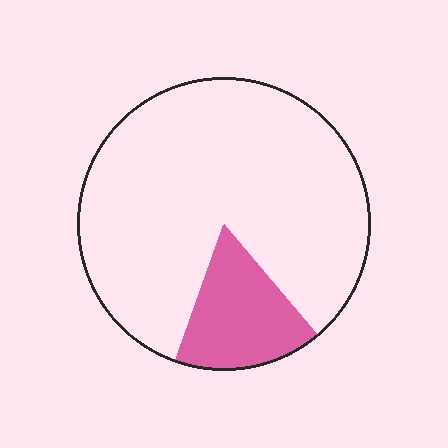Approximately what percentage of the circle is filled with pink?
Approximately 15%.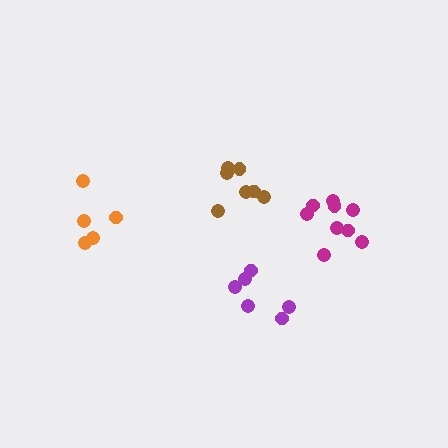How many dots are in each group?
Group 1: 6 dots, Group 2: 9 dots, Group 3: 7 dots, Group 4: 5 dots (27 total).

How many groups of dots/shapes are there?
There are 4 groups.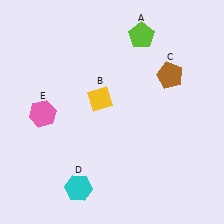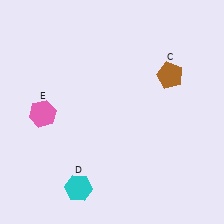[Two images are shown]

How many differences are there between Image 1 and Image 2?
There are 2 differences between the two images.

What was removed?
The lime pentagon (A), the yellow diamond (B) were removed in Image 2.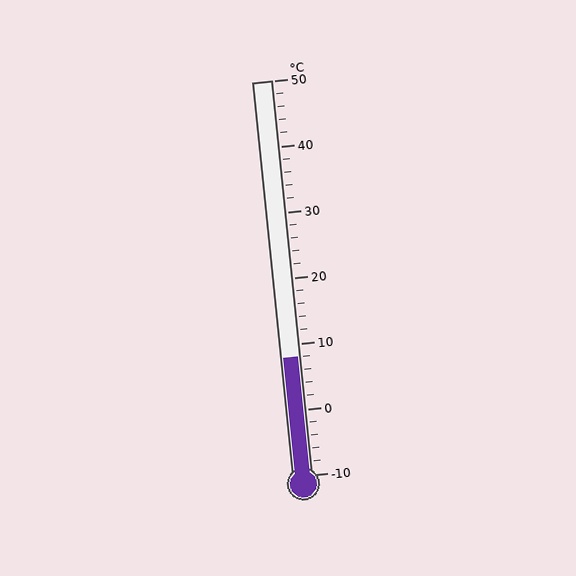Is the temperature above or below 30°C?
The temperature is below 30°C.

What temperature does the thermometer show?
The thermometer shows approximately 8°C.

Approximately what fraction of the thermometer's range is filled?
The thermometer is filled to approximately 30% of its range.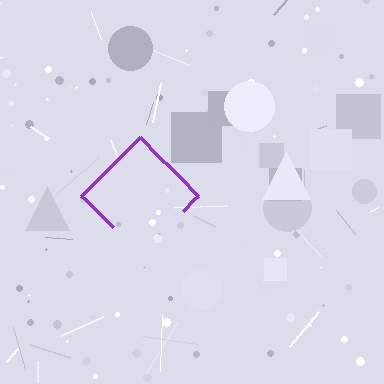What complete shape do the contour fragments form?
The contour fragments form a diamond.